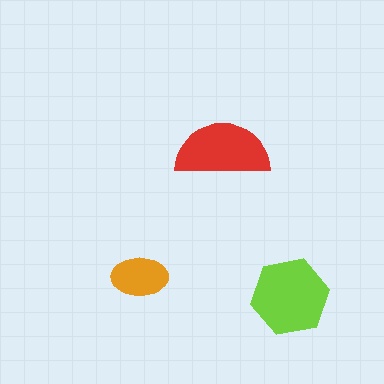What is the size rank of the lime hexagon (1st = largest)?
1st.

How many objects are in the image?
There are 3 objects in the image.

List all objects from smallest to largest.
The orange ellipse, the red semicircle, the lime hexagon.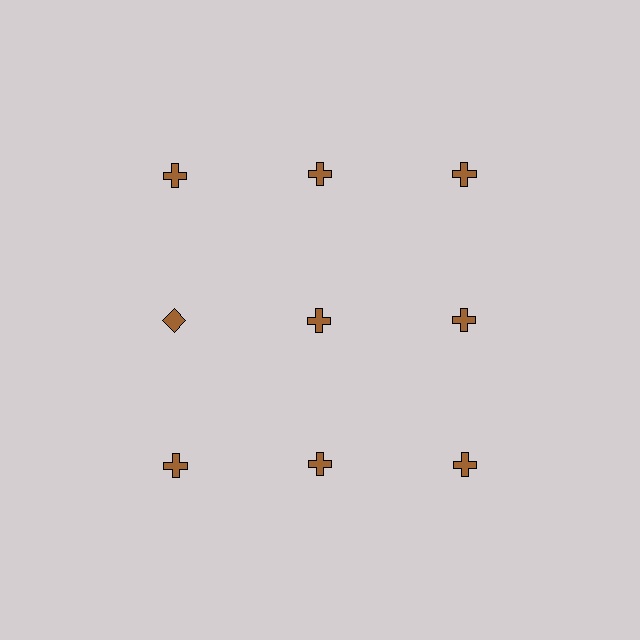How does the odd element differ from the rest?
It has a different shape: diamond instead of cross.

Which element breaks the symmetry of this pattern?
The brown diamond in the second row, leftmost column breaks the symmetry. All other shapes are brown crosses.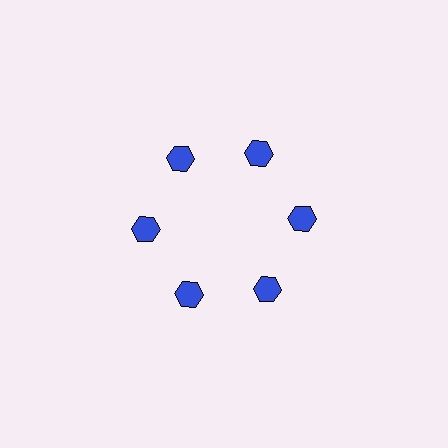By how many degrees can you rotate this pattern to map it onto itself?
The pattern maps onto itself every 60 degrees of rotation.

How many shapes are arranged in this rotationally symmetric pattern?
There are 6 shapes, arranged in 6 groups of 1.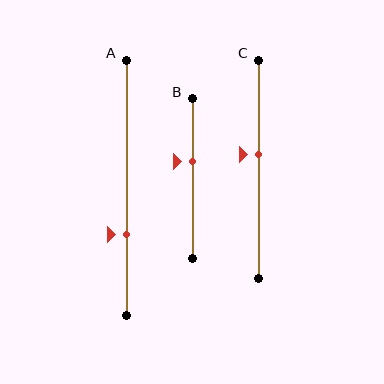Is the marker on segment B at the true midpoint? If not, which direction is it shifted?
No, the marker on segment B is shifted upward by about 11% of the segment length.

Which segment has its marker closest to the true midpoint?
Segment C has its marker closest to the true midpoint.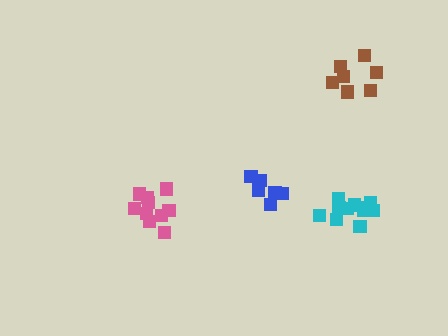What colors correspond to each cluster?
The clusters are colored: blue, cyan, pink, brown.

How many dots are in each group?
Group 1: 6 dots, Group 2: 11 dots, Group 3: 10 dots, Group 4: 7 dots (34 total).